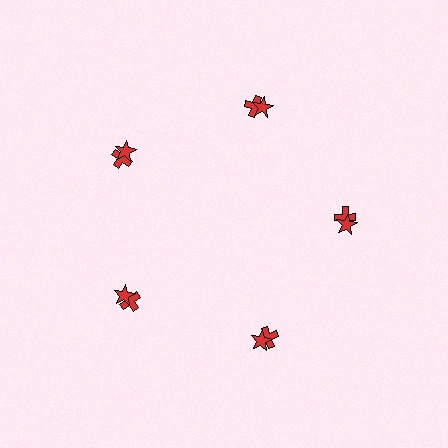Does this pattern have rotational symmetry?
Yes, this pattern has 5-fold rotational symmetry. It looks the same after rotating 72 degrees around the center.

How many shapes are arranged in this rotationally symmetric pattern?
There are 10 shapes, arranged in 5 groups of 2.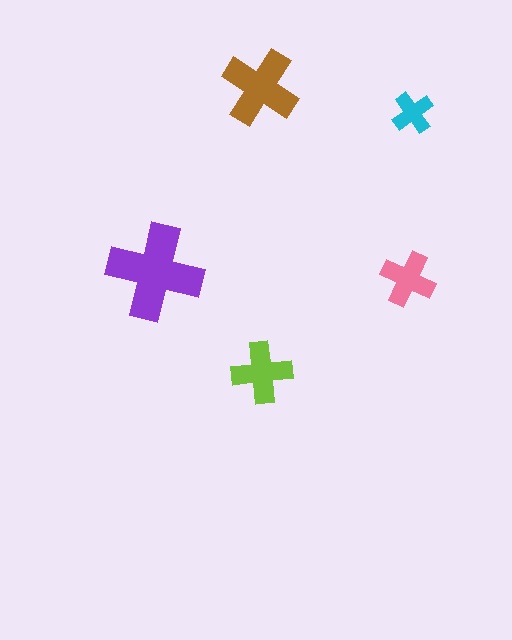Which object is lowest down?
The lime cross is bottommost.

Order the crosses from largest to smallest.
the purple one, the brown one, the lime one, the pink one, the cyan one.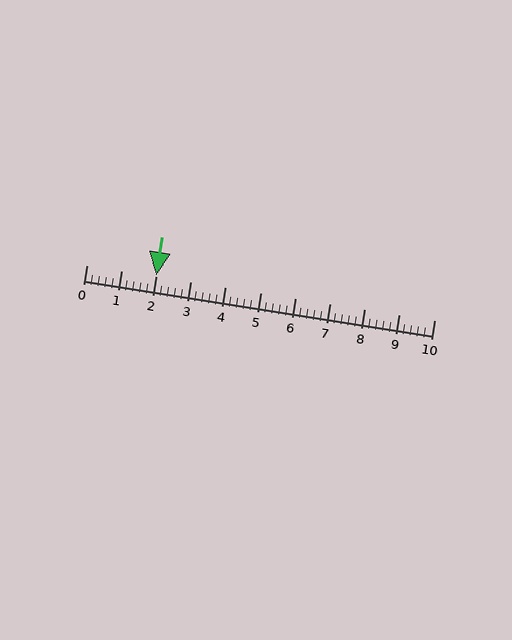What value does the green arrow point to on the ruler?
The green arrow points to approximately 2.0.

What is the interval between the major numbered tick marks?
The major tick marks are spaced 1 units apart.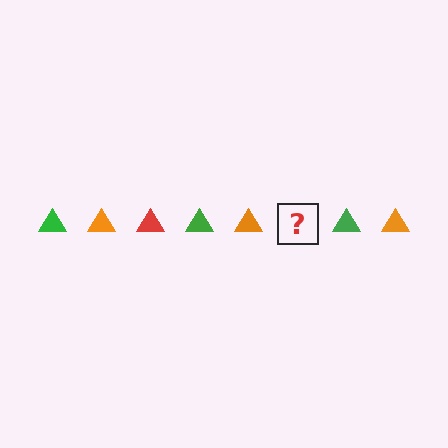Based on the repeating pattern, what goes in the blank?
The blank should be a red triangle.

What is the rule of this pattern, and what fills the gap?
The rule is that the pattern cycles through green, orange, red triangles. The gap should be filled with a red triangle.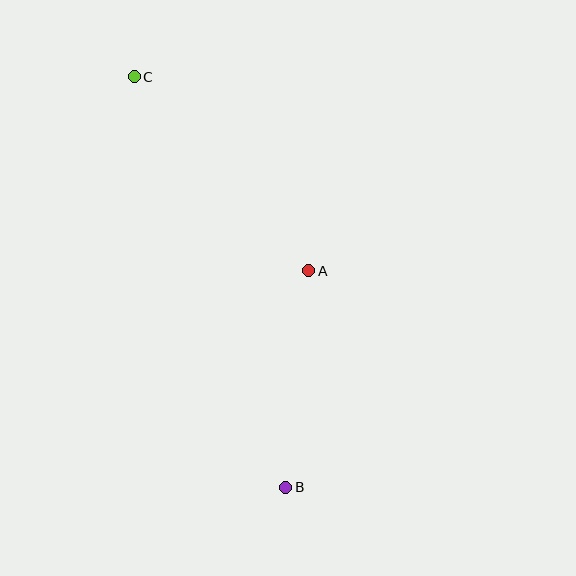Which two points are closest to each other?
Points A and B are closest to each other.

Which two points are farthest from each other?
Points B and C are farthest from each other.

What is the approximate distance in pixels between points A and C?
The distance between A and C is approximately 261 pixels.